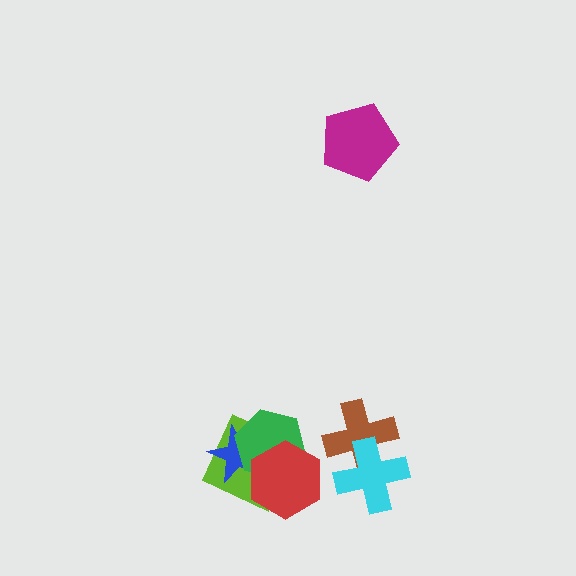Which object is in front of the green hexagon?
The red hexagon is in front of the green hexagon.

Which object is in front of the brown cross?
The cyan cross is in front of the brown cross.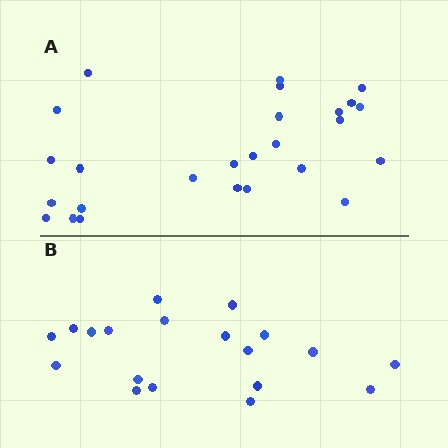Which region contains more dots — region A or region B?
Region A (the top region) has more dots.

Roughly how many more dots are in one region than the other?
Region A has roughly 8 or so more dots than region B.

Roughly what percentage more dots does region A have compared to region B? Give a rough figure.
About 35% more.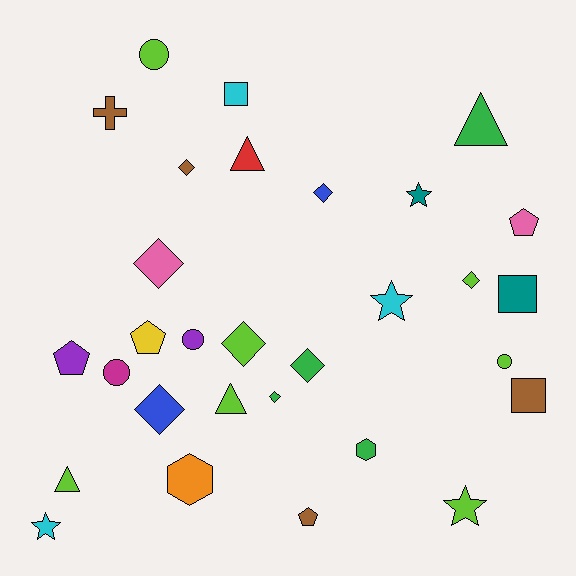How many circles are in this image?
There are 4 circles.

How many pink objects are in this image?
There are 2 pink objects.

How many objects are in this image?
There are 30 objects.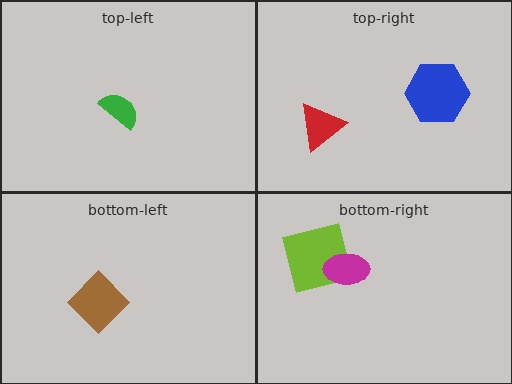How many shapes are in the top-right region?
2.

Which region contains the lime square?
The bottom-right region.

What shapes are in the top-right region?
The red triangle, the blue hexagon.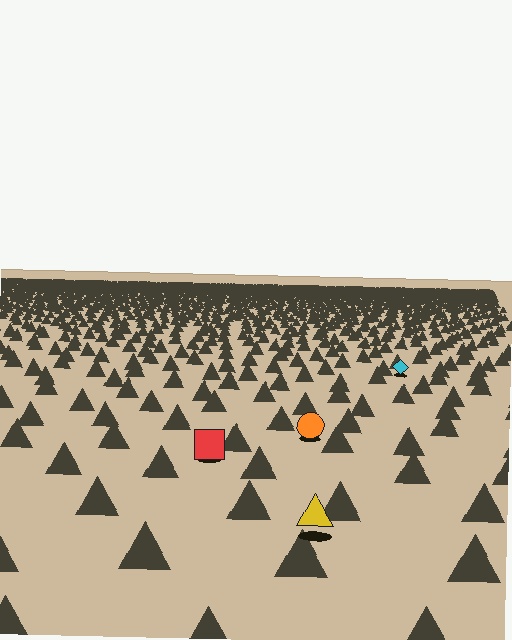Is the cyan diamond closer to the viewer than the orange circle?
No. The orange circle is closer — you can tell from the texture gradient: the ground texture is coarser near it.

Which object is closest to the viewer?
The yellow triangle is closest. The texture marks near it are larger and more spread out.